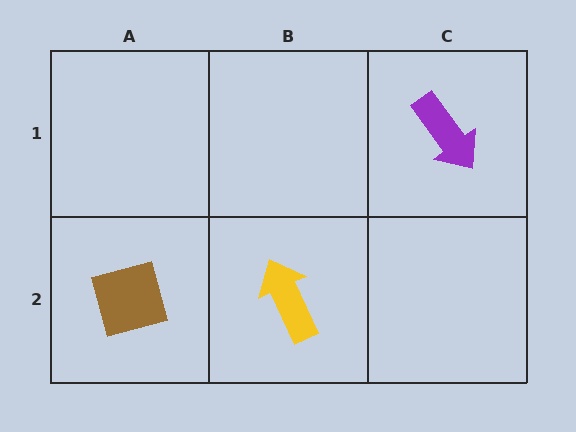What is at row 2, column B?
A yellow arrow.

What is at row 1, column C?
A purple arrow.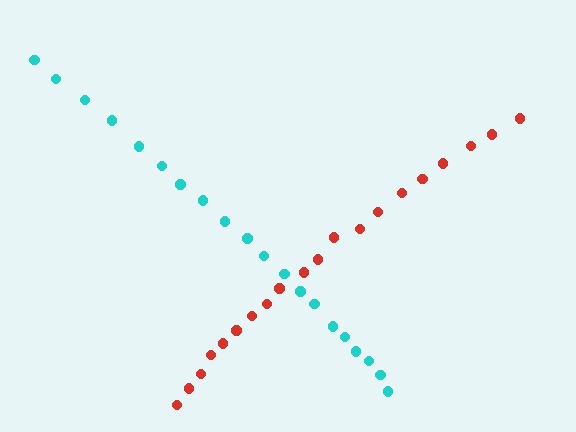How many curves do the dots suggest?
There are 2 distinct paths.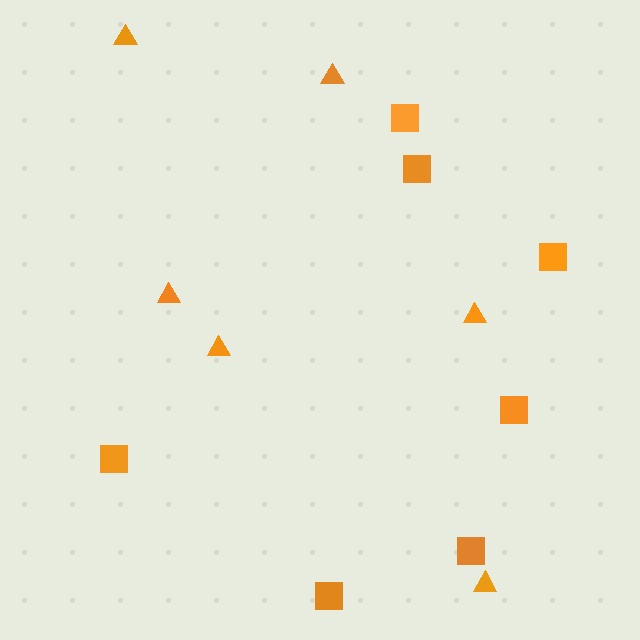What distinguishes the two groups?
There are 2 groups: one group of squares (7) and one group of triangles (6).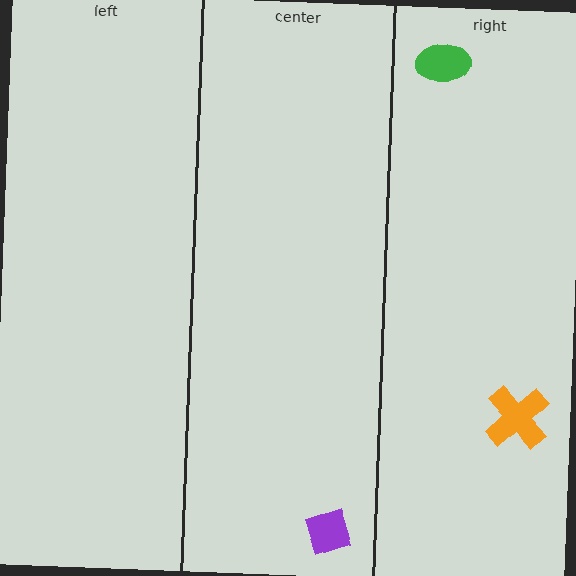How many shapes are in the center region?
1.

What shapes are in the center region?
The purple diamond.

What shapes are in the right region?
The green ellipse, the orange cross.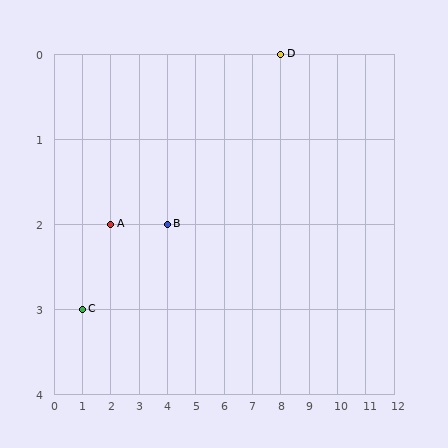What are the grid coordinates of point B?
Point B is at grid coordinates (4, 2).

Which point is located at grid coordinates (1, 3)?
Point C is at (1, 3).